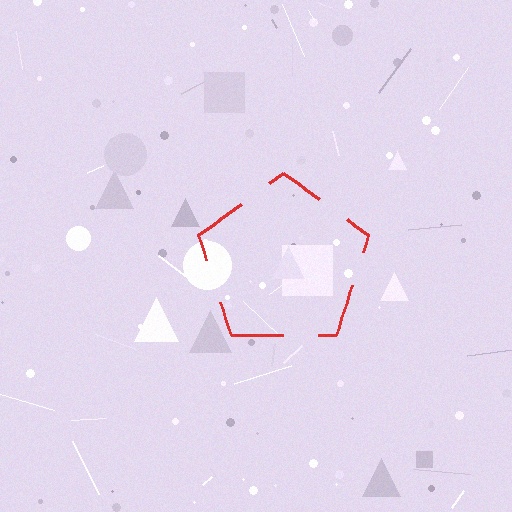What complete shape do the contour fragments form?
The contour fragments form a pentagon.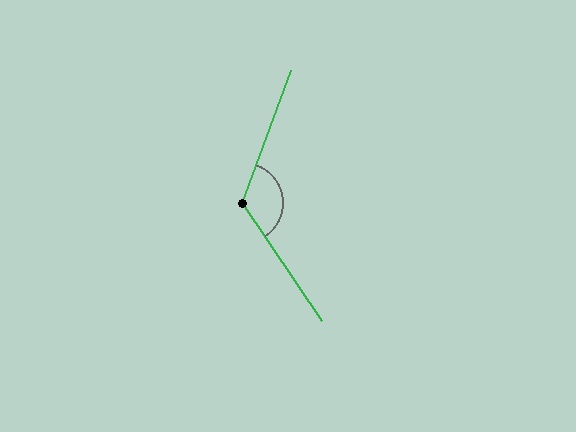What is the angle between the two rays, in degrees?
Approximately 126 degrees.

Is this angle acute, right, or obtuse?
It is obtuse.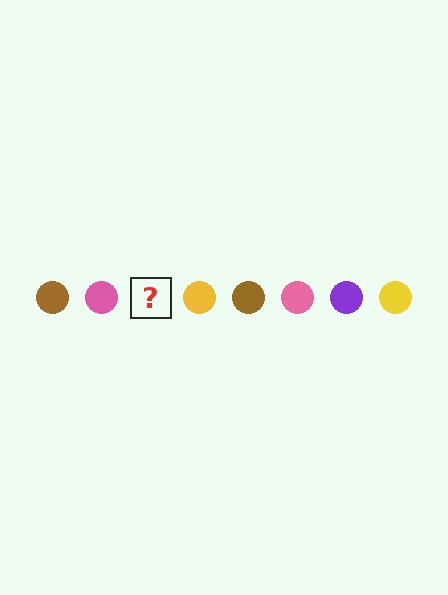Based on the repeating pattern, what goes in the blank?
The blank should be a purple circle.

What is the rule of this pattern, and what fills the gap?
The rule is that the pattern cycles through brown, pink, purple, yellow circles. The gap should be filled with a purple circle.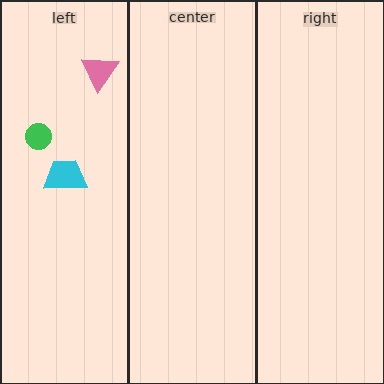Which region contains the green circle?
The left region.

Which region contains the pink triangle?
The left region.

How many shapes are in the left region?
3.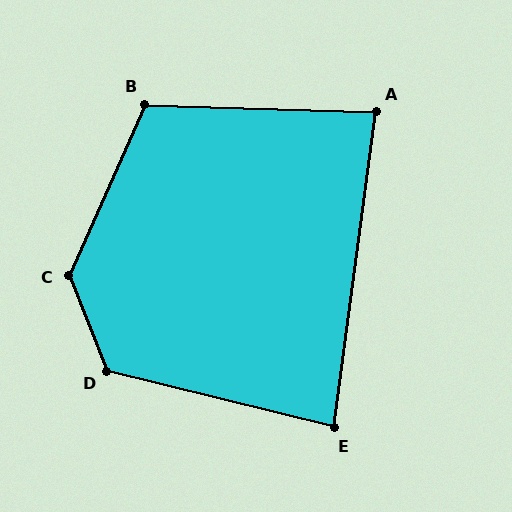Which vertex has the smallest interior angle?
E, at approximately 84 degrees.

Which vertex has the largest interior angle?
C, at approximately 134 degrees.